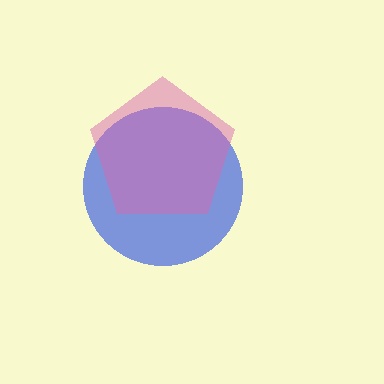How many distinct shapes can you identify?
There are 2 distinct shapes: a blue circle, a pink pentagon.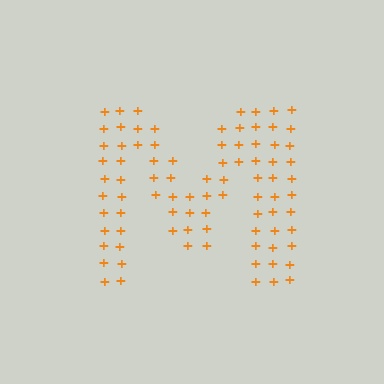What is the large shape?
The large shape is the letter M.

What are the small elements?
The small elements are plus signs.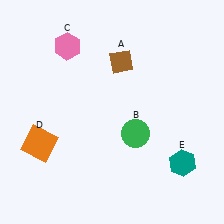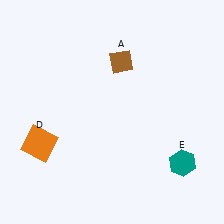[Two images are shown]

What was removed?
The pink hexagon (C), the green circle (B) were removed in Image 2.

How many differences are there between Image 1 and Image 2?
There are 2 differences between the two images.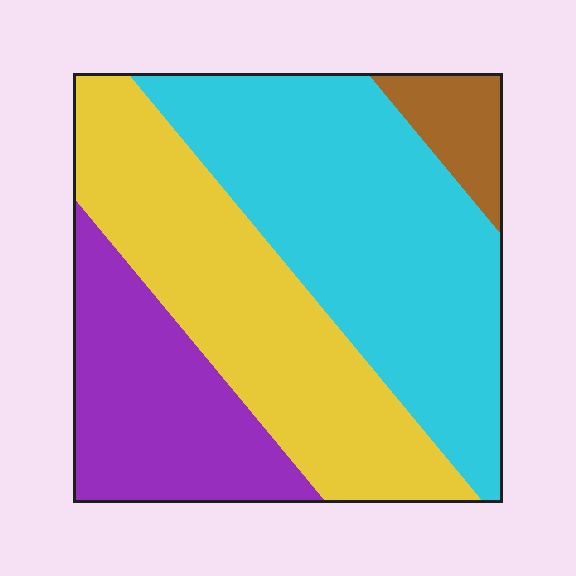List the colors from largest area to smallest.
From largest to smallest: cyan, yellow, purple, brown.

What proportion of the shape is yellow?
Yellow takes up about one third (1/3) of the shape.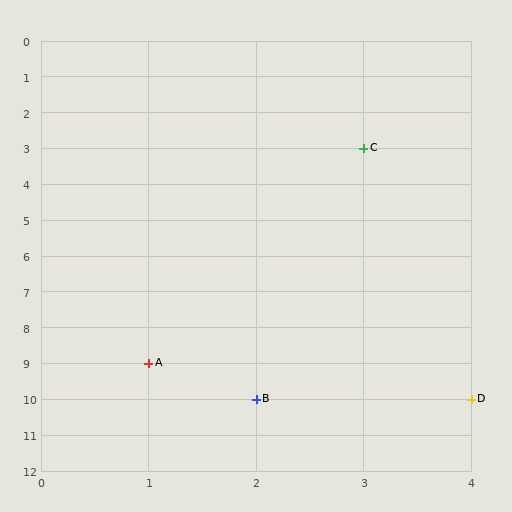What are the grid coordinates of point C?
Point C is at grid coordinates (3, 3).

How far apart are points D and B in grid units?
Points D and B are 2 columns apart.